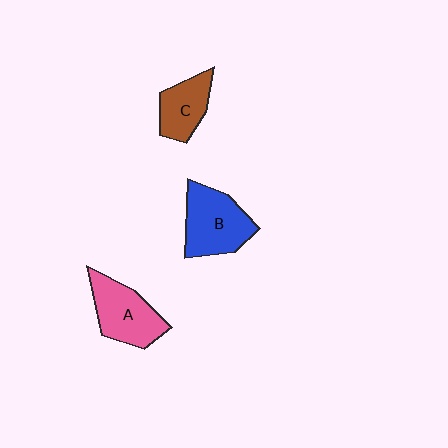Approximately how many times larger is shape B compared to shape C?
Approximately 1.5 times.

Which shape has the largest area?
Shape B (blue).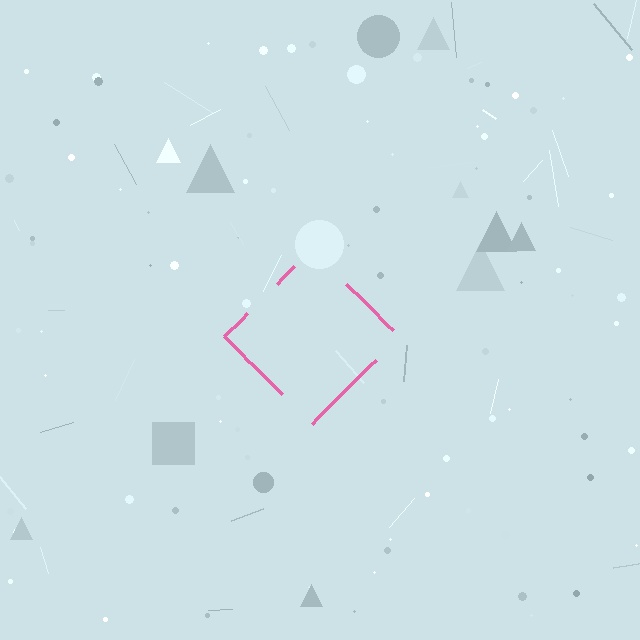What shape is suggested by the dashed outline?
The dashed outline suggests a diamond.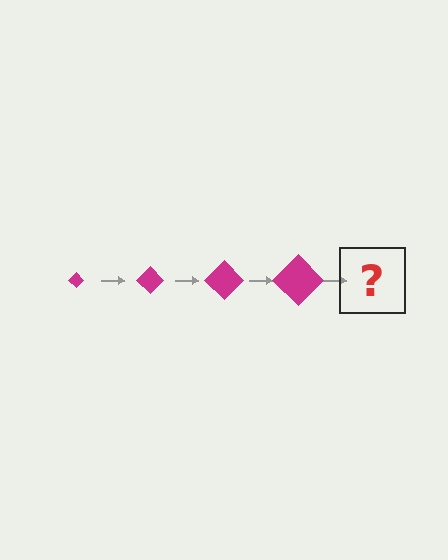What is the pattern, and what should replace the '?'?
The pattern is that the diamond gets progressively larger each step. The '?' should be a magenta diamond, larger than the previous one.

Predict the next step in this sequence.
The next step is a magenta diamond, larger than the previous one.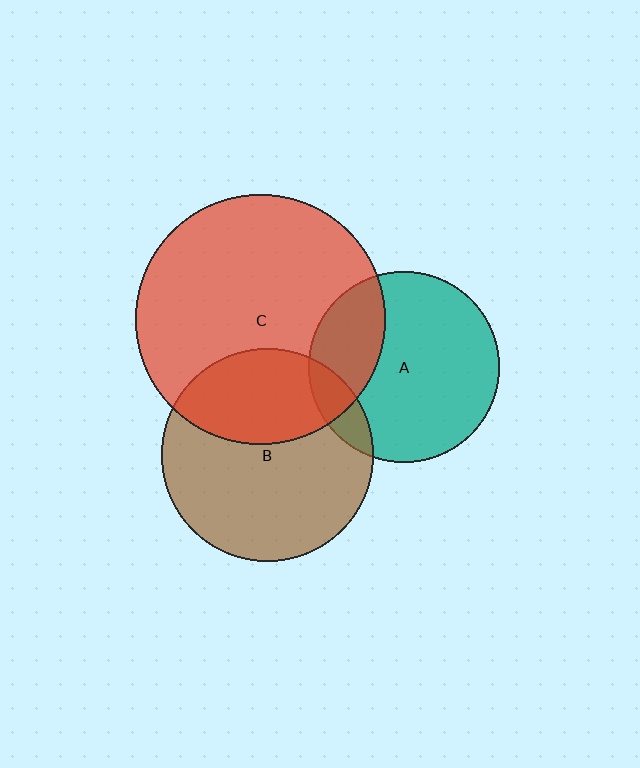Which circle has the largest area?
Circle C (red).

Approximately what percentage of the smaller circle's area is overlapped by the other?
Approximately 35%.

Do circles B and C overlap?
Yes.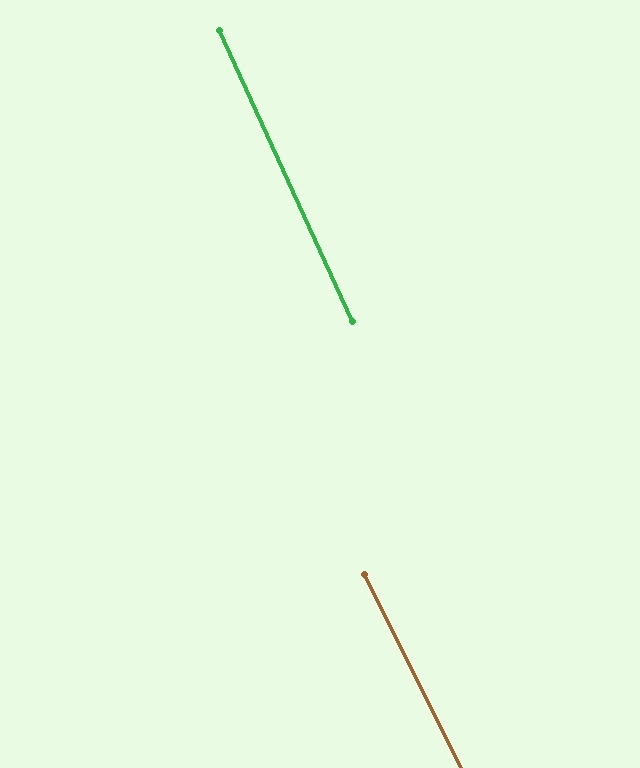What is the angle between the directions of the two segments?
Approximately 2 degrees.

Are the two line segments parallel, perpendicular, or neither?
Parallel — their directions differ by only 2.0°.